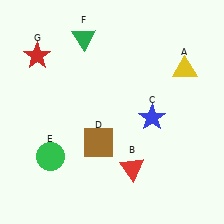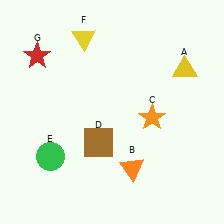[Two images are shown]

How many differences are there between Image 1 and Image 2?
There are 3 differences between the two images.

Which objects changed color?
B changed from red to orange. C changed from blue to orange. F changed from green to yellow.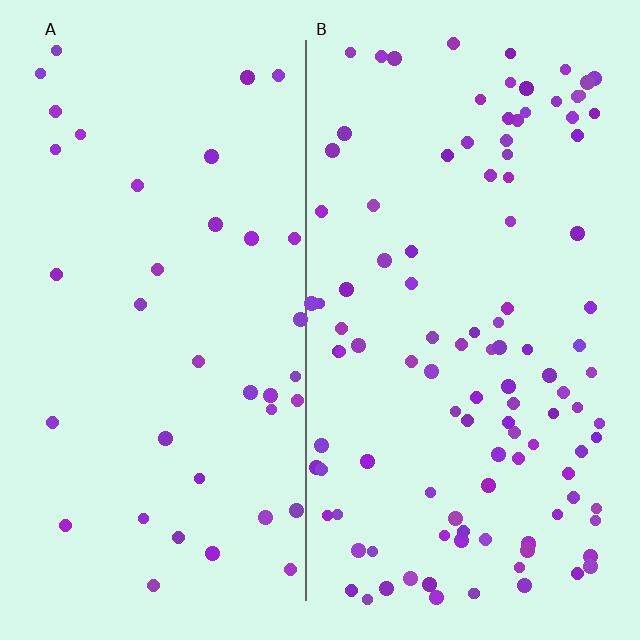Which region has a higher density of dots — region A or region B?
B (the right).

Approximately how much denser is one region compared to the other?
Approximately 3.0× — region B over region A.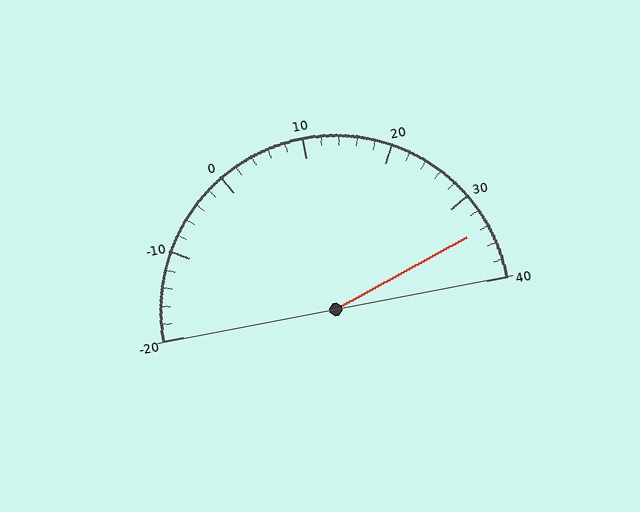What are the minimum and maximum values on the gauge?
The gauge ranges from -20 to 40.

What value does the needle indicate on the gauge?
The needle indicates approximately 34.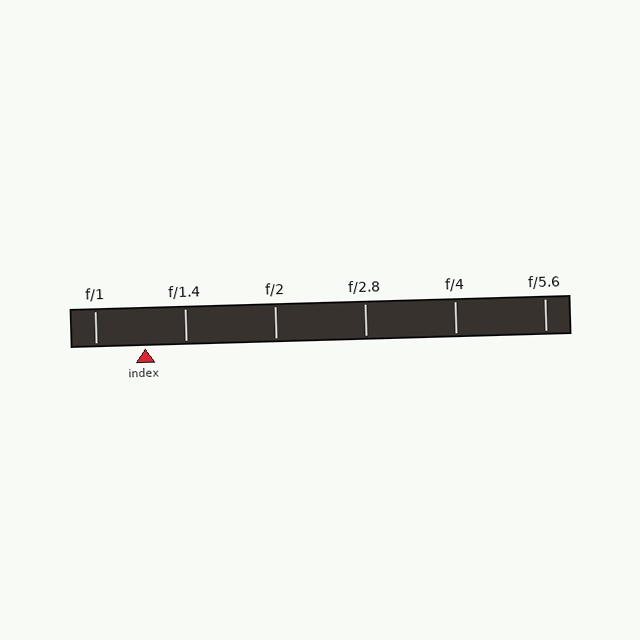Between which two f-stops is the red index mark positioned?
The index mark is between f/1 and f/1.4.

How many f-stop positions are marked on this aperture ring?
There are 6 f-stop positions marked.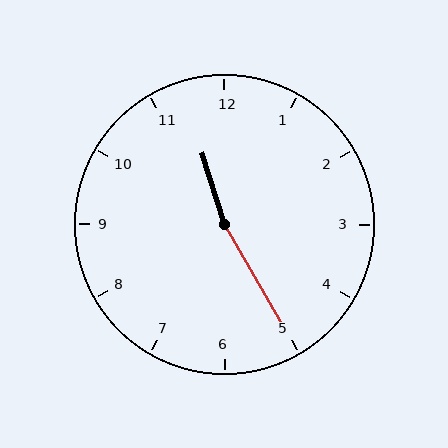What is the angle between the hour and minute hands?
Approximately 168 degrees.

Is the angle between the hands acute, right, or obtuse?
It is obtuse.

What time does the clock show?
11:25.